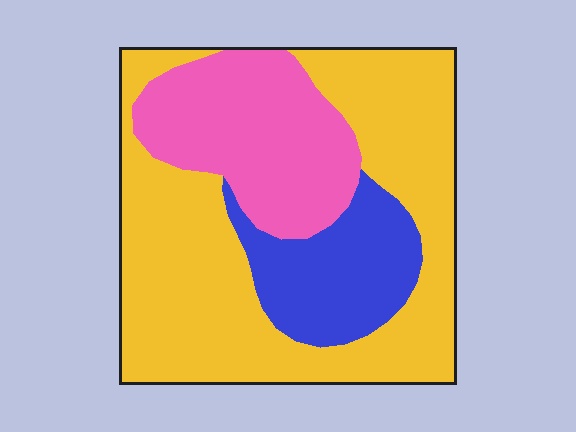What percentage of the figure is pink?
Pink takes up about one quarter (1/4) of the figure.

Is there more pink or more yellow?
Yellow.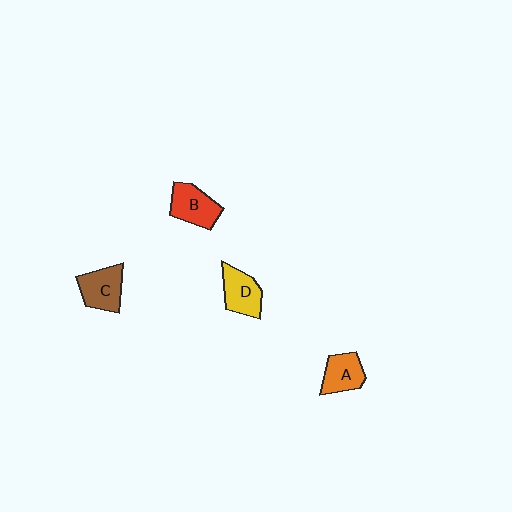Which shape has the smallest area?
Shape A (orange).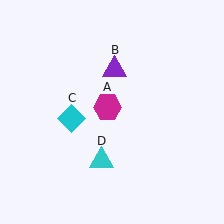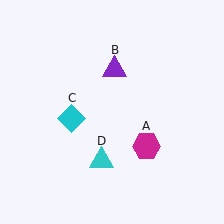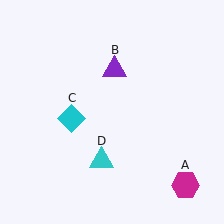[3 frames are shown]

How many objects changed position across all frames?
1 object changed position: magenta hexagon (object A).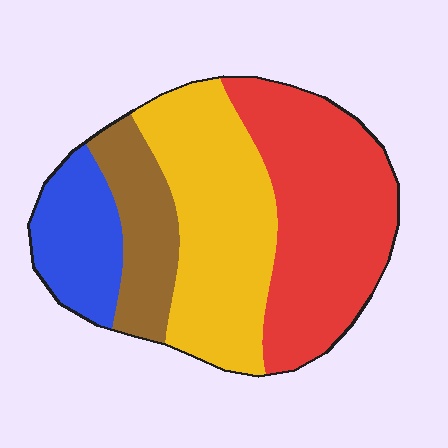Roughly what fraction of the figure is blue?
Blue takes up about one sixth (1/6) of the figure.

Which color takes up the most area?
Red, at roughly 35%.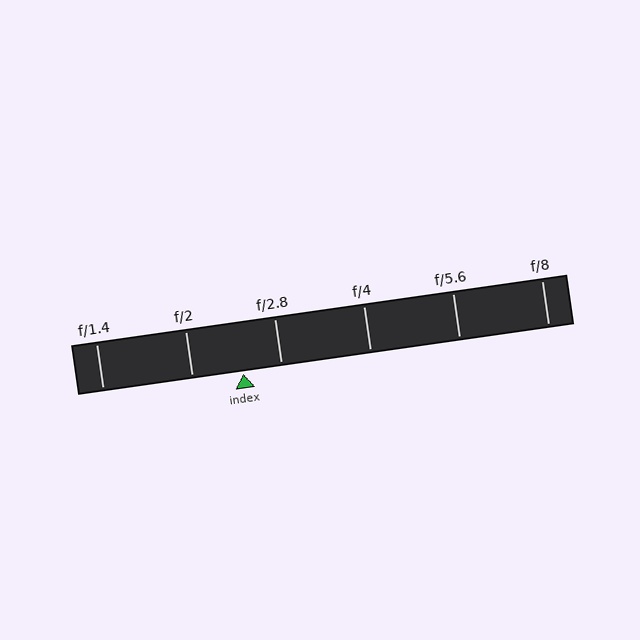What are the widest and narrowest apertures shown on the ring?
The widest aperture shown is f/1.4 and the narrowest is f/8.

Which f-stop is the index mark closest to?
The index mark is closest to f/2.8.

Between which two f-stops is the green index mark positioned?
The index mark is between f/2 and f/2.8.